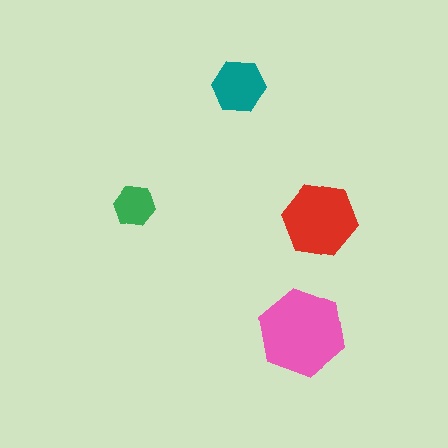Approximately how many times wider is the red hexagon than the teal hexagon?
About 1.5 times wider.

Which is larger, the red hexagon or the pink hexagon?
The pink one.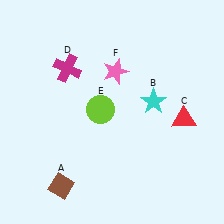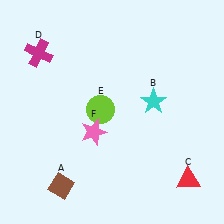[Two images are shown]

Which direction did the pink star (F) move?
The pink star (F) moved down.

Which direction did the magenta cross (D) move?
The magenta cross (D) moved left.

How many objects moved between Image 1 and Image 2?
3 objects moved between the two images.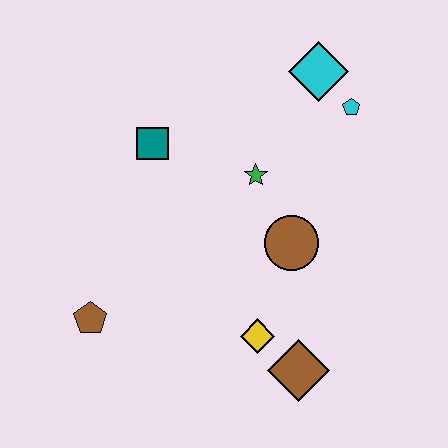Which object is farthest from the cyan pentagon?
The brown pentagon is farthest from the cyan pentagon.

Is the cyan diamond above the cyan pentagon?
Yes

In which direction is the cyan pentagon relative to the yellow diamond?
The cyan pentagon is above the yellow diamond.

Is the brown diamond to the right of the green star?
Yes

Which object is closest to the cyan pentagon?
The cyan diamond is closest to the cyan pentagon.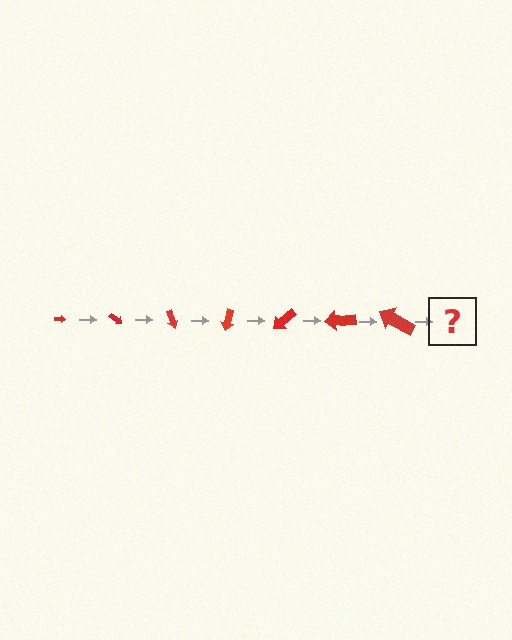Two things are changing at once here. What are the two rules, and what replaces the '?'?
The two rules are that the arrow grows larger each step and it rotates 35 degrees each step. The '?' should be an arrow, larger than the previous one and rotated 245 degrees from the start.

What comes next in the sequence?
The next element should be an arrow, larger than the previous one and rotated 245 degrees from the start.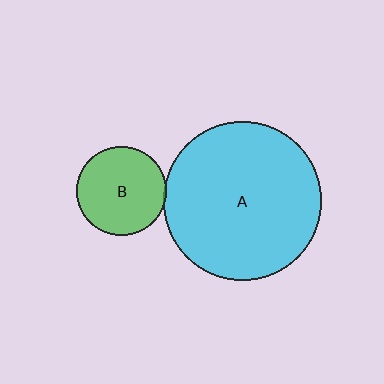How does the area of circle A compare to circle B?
Approximately 3.1 times.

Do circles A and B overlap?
Yes.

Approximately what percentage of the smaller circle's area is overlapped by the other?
Approximately 5%.